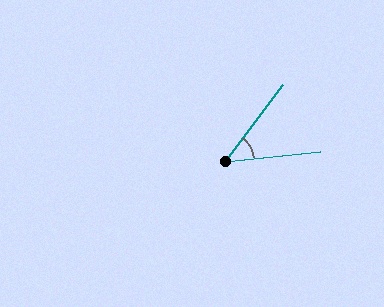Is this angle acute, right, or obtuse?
It is acute.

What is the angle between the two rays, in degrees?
Approximately 47 degrees.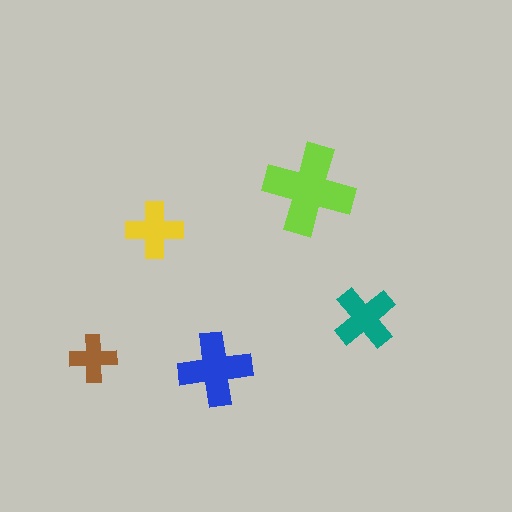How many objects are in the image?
There are 5 objects in the image.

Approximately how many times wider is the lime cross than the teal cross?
About 1.5 times wider.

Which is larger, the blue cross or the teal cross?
The blue one.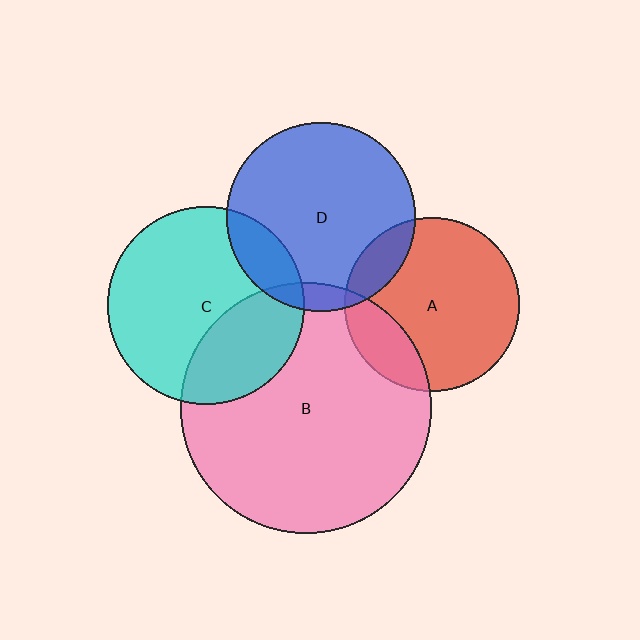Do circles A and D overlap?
Yes.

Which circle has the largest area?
Circle B (pink).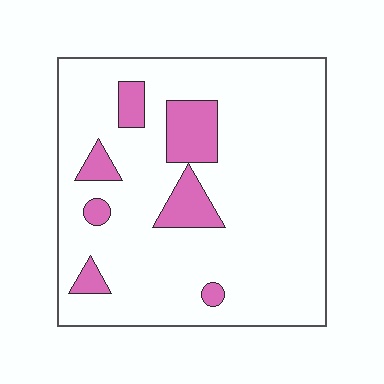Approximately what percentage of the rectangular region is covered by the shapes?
Approximately 15%.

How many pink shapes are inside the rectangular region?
7.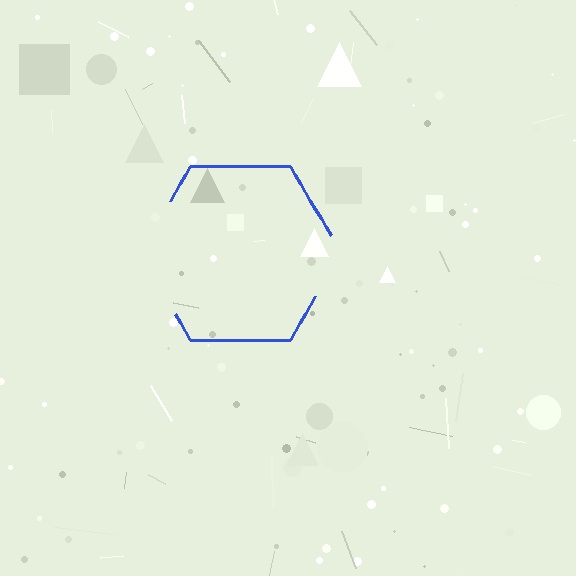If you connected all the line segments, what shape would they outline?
They would outline a hexagon.